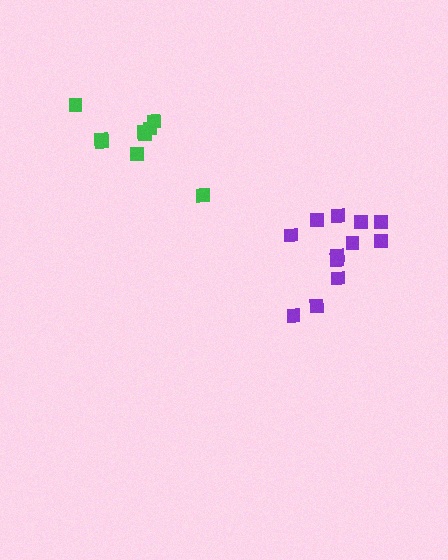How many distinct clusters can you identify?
There are 2 distinct clusters.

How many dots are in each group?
Group 1: 9 dots, Group 2: 12 dots (21 total).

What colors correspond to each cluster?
The clusters are colored: green, purple.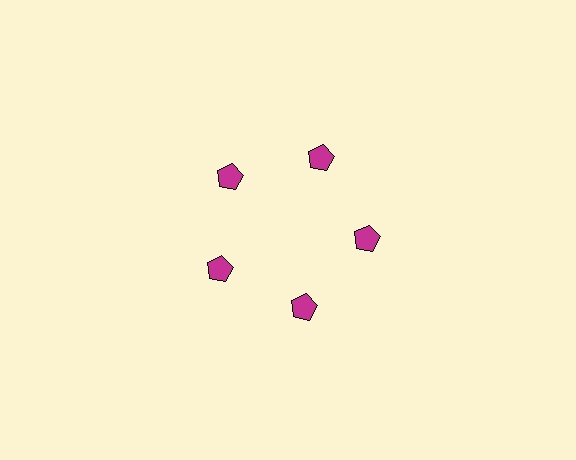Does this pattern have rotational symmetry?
Yes, this pattern has 5-fold rotational symmetry. It looks the same after rotating 72 degrees around the center.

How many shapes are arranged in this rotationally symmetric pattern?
There are 5 shapes, arranged in 5 groups of 1.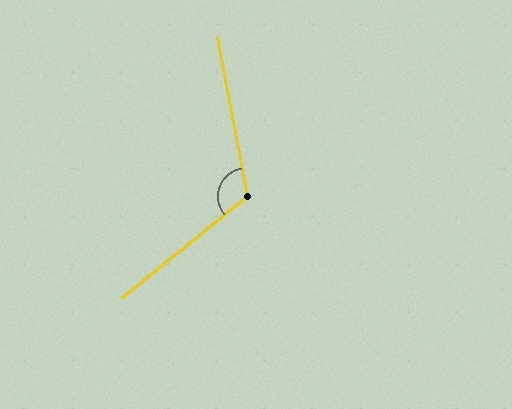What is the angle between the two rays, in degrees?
Approximately 118 degrees.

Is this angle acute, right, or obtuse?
It is obtuse.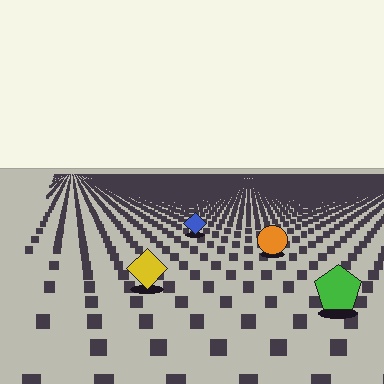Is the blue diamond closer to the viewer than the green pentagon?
No. The green pentagon is closer — you can tell from the texture gradient: the ground texture is coarser near it.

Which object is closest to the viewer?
The green pentagon is closest. The texture marks near it are larger and more spread out.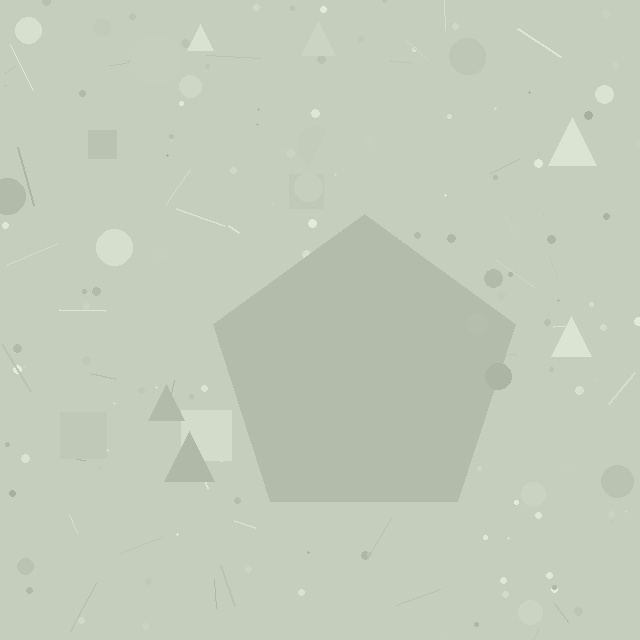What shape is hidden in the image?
A pentagon is hidden in the image.